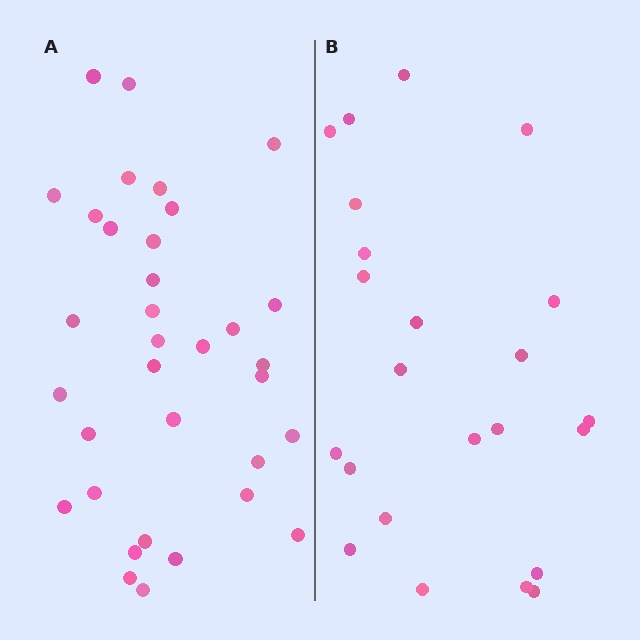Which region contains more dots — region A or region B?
Region A (the left region) has more dots.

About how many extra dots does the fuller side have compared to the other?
Region A has roughly 12 or so more dots than region B.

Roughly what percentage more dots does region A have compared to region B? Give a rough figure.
About 50% more.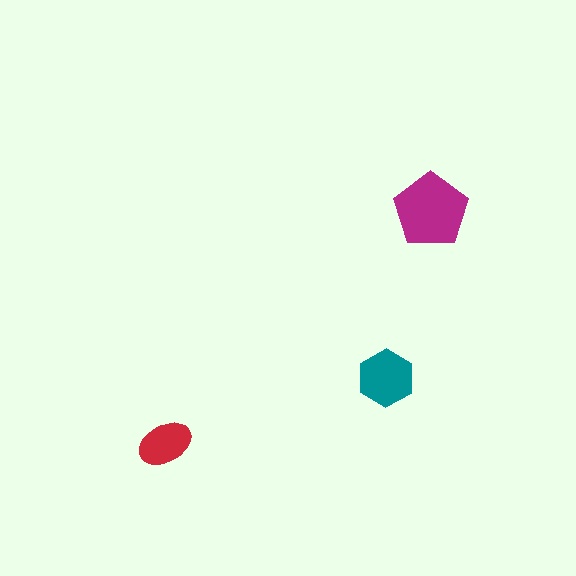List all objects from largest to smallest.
The magenta pentagon, the teal hexagon, the red ellipse.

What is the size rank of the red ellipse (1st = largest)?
3rd.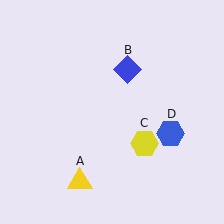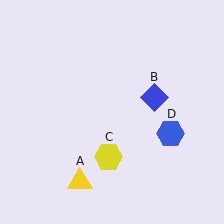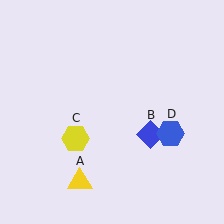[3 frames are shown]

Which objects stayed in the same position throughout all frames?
Yellow triangle (object A) and blue hexagon (object D) remained stationary.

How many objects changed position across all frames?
2 objects changed position: blue diamond (object B), yellow hexagon (object C).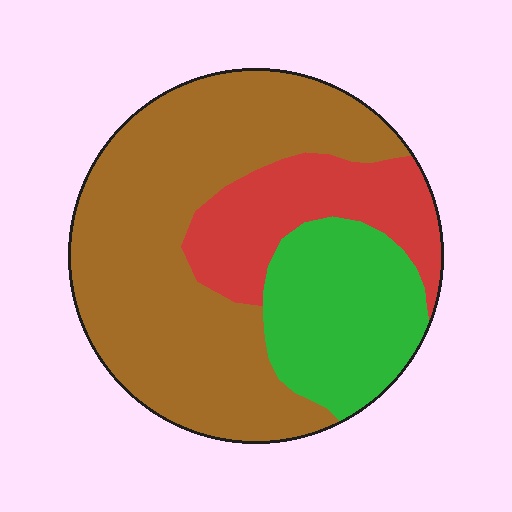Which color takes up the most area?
Brown, at roughly 55%.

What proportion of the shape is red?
Red takes up less than a quarter of the shape.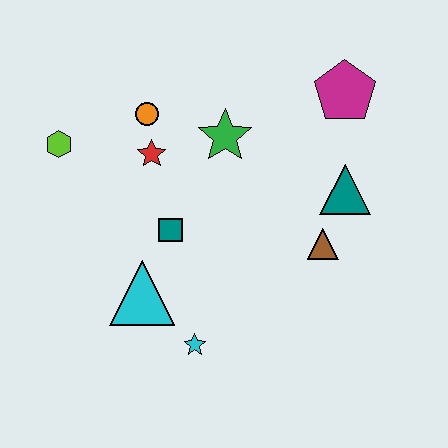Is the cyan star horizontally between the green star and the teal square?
Yes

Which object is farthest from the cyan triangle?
The magenta pentagon is farthest from the cyan triangle.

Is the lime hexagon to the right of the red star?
No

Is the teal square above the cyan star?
Yes